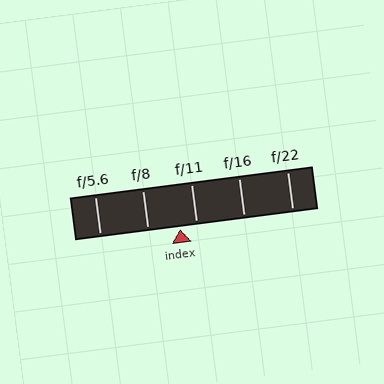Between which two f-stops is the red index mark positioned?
The index mark is between f/8 and f/11.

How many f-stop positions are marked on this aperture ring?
There are 5 f-stop positions marked.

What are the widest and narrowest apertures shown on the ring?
The widest aperture shown is f/5.6 and the narrowest is f/22.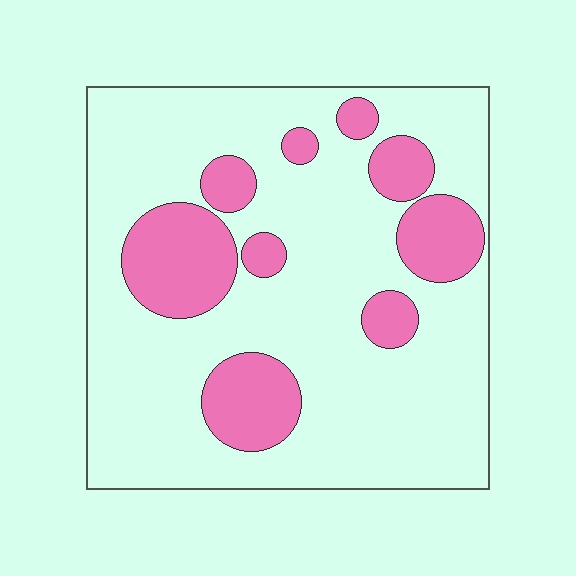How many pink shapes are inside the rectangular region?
9.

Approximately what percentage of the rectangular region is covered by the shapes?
Approximately 25%.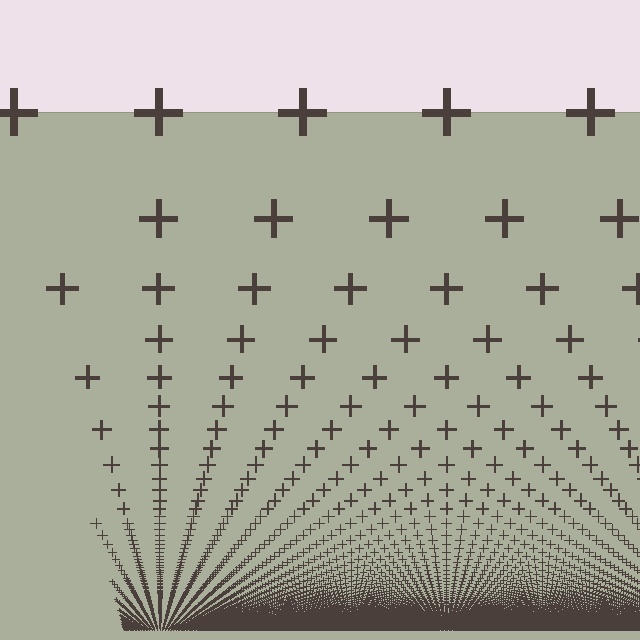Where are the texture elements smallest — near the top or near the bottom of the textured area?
Near the bottom.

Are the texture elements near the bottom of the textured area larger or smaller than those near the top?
Smaller. The gradient is inverted — elements near the bottom are smaller and denser.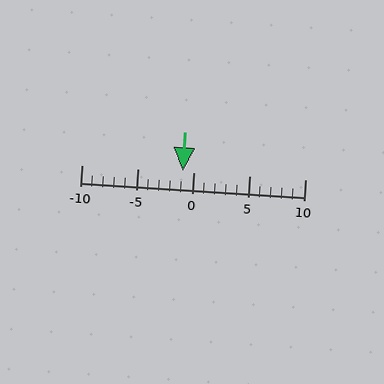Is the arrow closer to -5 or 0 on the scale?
The arrow is closer to 0.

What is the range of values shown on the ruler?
The ruler shows values from -10 to 10.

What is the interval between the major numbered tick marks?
The major tick marks are spaced 5 units apart.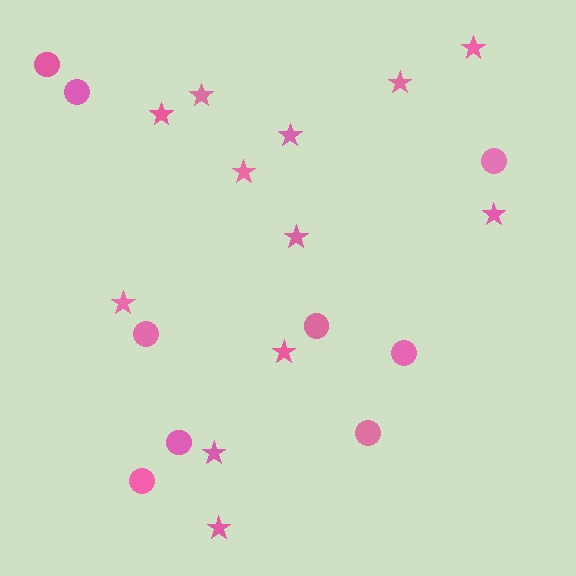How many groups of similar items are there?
There are 2 groups: one group of stars (12) and one group of circles (9).